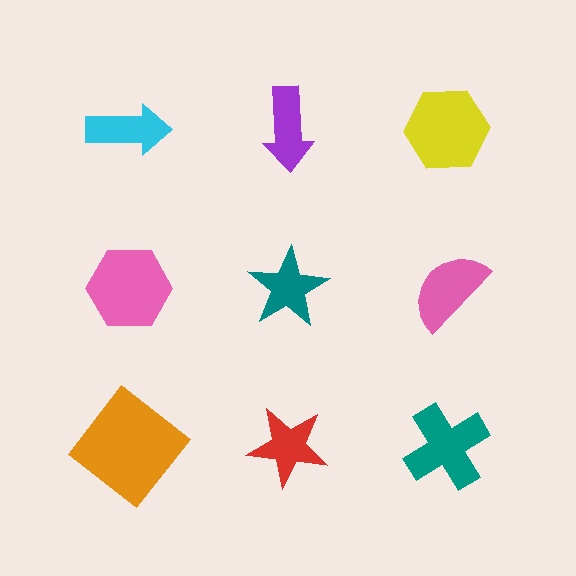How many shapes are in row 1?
3 shapes.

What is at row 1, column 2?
A purple arrow.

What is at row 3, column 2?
A red star.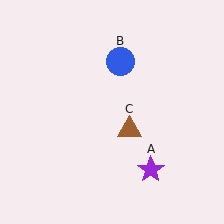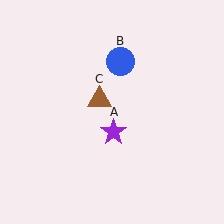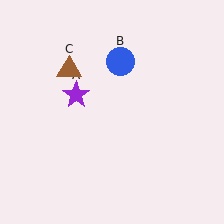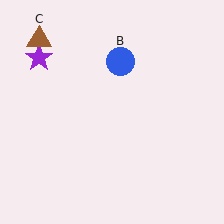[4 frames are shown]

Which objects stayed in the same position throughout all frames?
Blue circle (object B) remained stationary.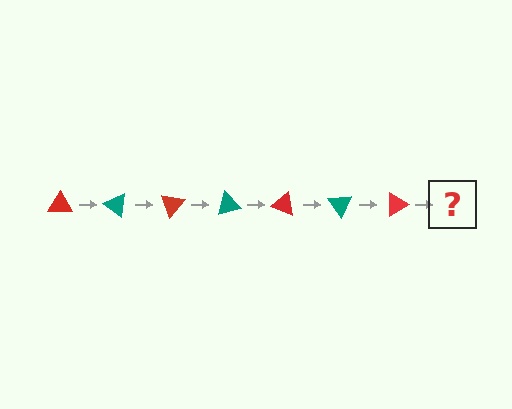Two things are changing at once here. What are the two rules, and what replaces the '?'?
The two rules are that it rotates 35 degrees each step and the color cycles through red and teal. The '?' should be a teal triangle, rotated 245 degrees from the start.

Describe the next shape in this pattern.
It should be a teal triangle, rotated 245 degrees from the start.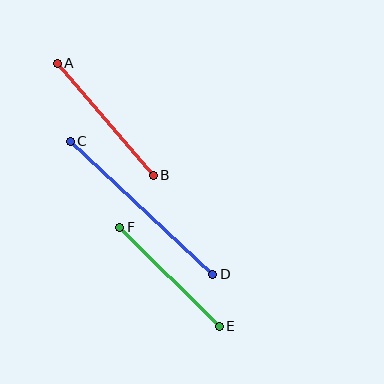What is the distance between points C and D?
The distance is approximately 195 pixels.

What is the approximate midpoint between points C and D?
The midpoint is at approximately (142, 208) pixels.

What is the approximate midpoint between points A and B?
The midpoint is at approximately (105, 119) pixels.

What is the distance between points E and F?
The distance is approximately 140 pixels.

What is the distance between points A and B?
The distance is approximately 148 pixels.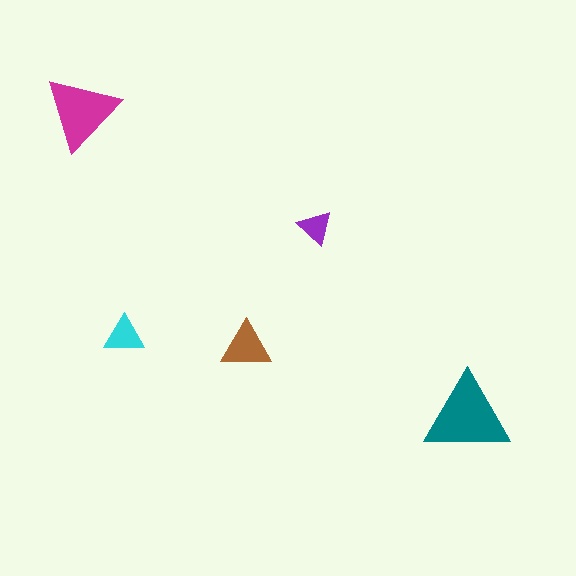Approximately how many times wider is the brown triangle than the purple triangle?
About 1.5 times wider.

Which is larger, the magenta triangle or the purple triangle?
The magenta one.